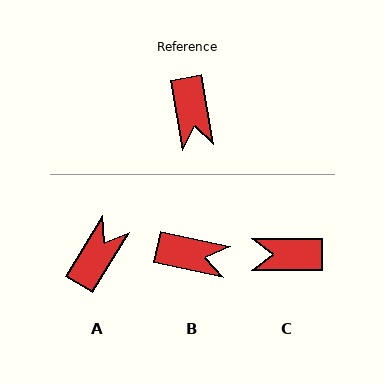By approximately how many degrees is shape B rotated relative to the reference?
Approximately 68 degrees counter-clockwise.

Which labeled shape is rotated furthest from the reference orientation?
A, about 138 degrees away.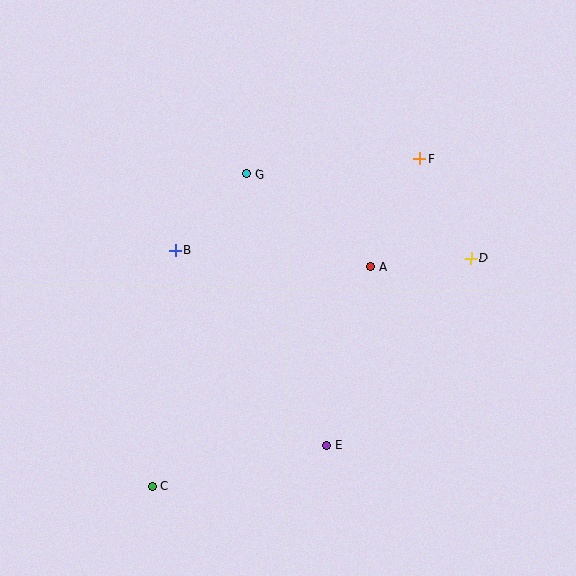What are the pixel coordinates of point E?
Point E is at (327, 445).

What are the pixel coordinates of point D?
Point D is at (471, 258).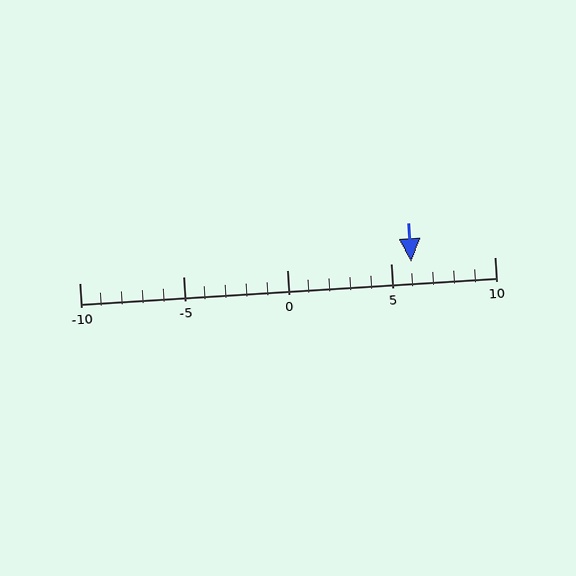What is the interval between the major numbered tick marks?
The major tick marks are spaced 5 units apart.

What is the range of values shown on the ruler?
The ruler shows values from -10 to 10.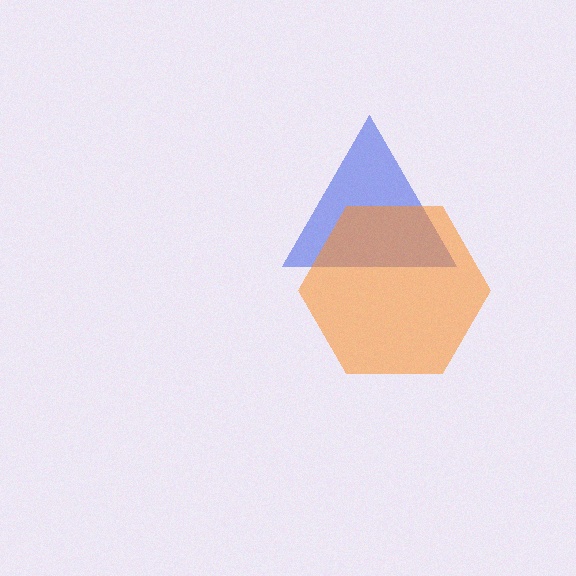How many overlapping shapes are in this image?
There are 2 overlapping shapes in the image.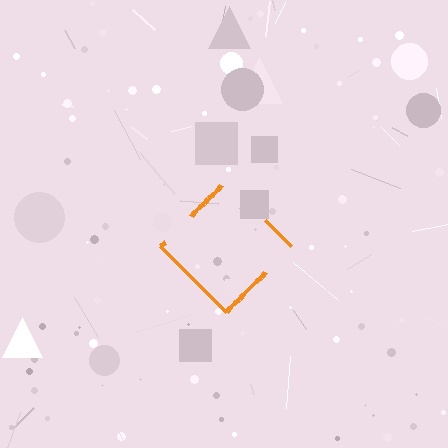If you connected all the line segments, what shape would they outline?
They would outline a diamond.